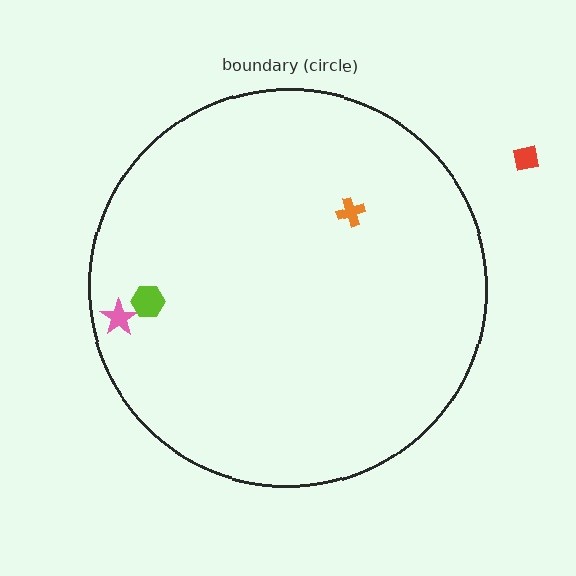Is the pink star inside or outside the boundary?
Inside.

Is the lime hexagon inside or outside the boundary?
Inside.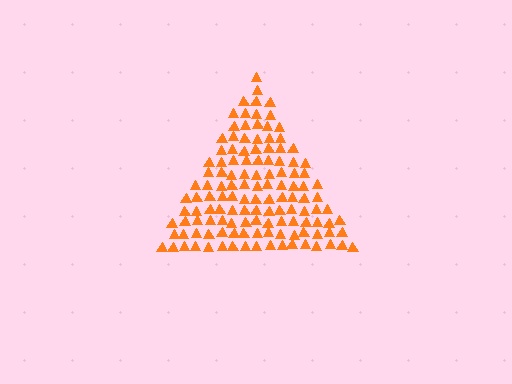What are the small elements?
The small elements are triangles.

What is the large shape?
The large shape is a triangle.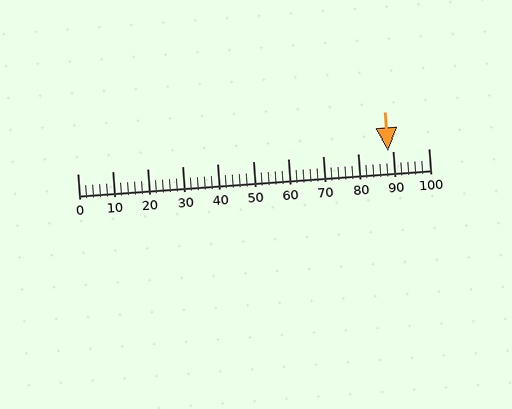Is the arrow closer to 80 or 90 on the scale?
The arrow is closer to 90.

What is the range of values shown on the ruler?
The ruler shows values from 0 to 100.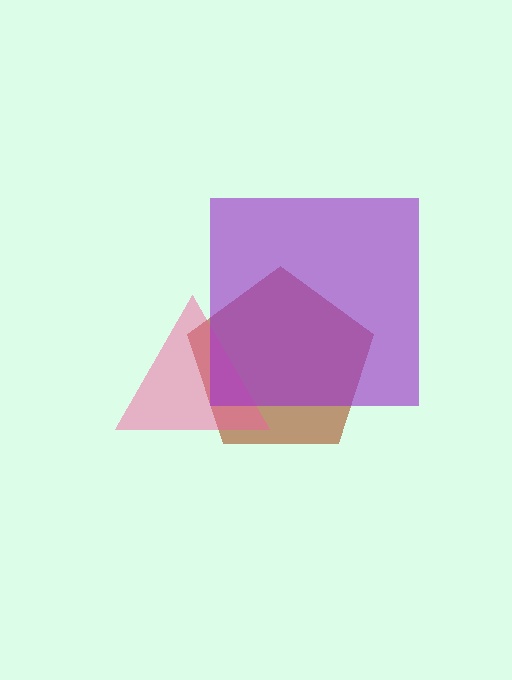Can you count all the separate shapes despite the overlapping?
Yes, there are 3 separate shapes.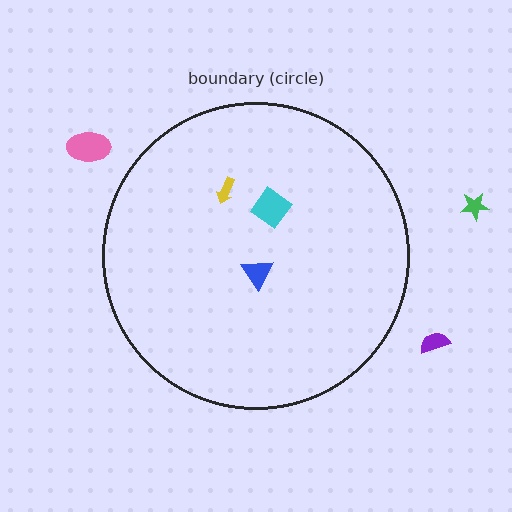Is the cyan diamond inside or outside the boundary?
Inside.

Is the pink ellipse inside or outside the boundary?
Outside.